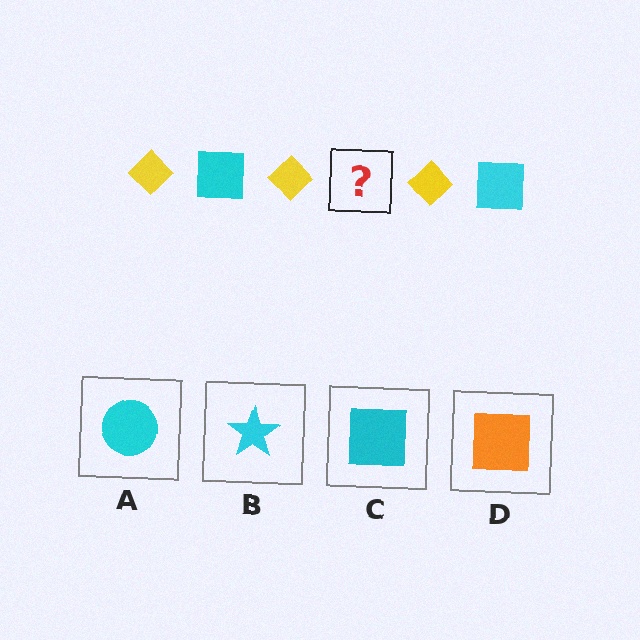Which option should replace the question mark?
Option C.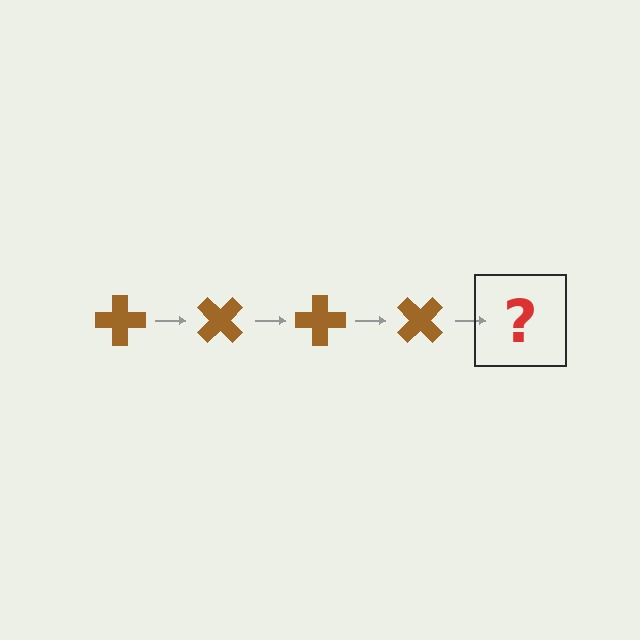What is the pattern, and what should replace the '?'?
The pattern is that the cross rotates 45 degrees each step. The '?' should be a brown cross rotated 180 degrees.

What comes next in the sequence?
The next element should be a brown cross rotated 180 degrees.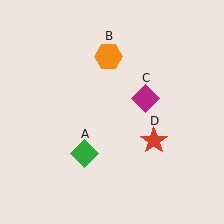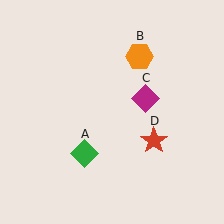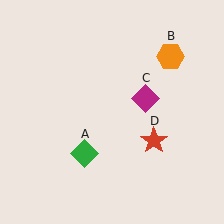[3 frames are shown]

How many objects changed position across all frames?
1 object changed position: orange hexagon (object B).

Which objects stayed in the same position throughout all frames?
Green diamond (object A) and magenta diamond (object C) and red star (object D) remained stationary.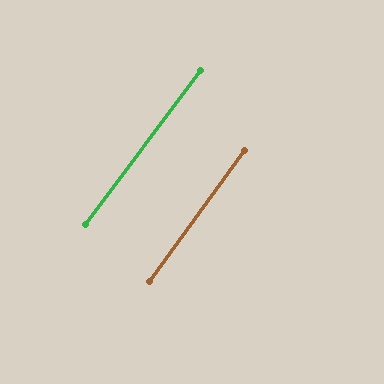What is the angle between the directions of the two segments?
Approximately 1 degree.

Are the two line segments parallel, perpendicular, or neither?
Parallel — their directions differ by only 0.9°.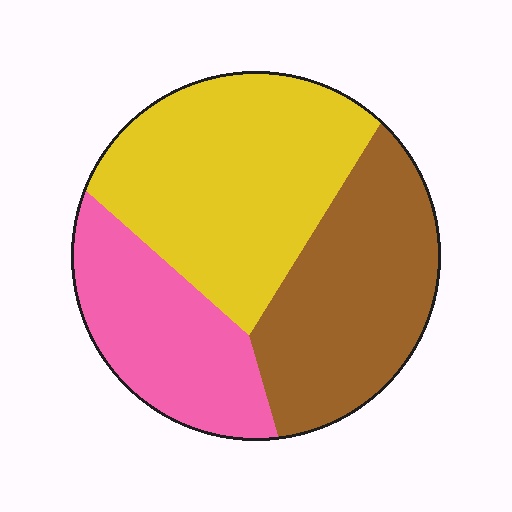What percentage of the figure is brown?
Brown covers about 35% of the figure.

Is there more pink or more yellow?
Yellow.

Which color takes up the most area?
Yellow, at roughly 40%.